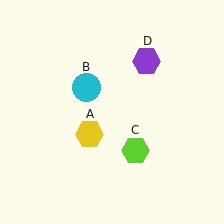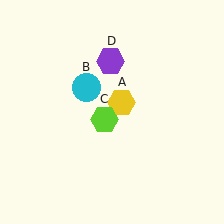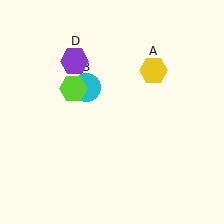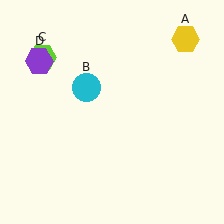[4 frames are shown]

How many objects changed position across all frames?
3 objects changed position: yellow hexagon (object A), lime hexagon (object C), purple hexagon (object D).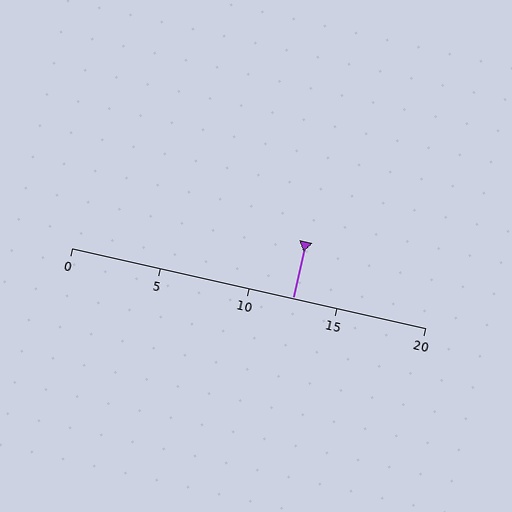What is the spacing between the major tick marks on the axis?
The major ticks are spaced 5 apart.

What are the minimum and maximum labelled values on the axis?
The axis runs from 0 to 20.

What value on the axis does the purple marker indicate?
The marker indicates approximately 12.5.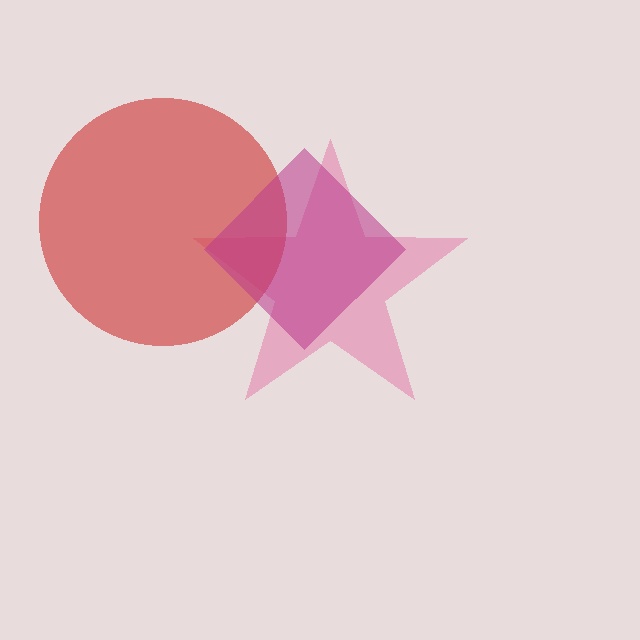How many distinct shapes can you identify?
There are 3 distinct shapes: a pink star, a red circle, a magenta diamond.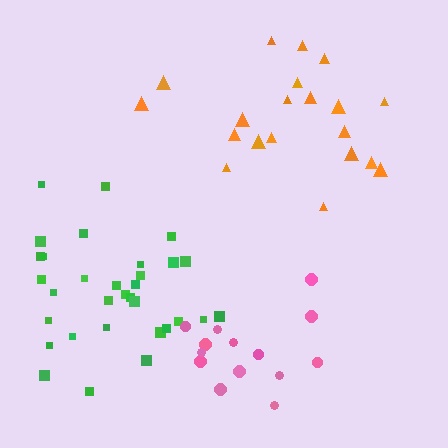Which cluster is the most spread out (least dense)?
Orange.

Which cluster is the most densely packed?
Pink.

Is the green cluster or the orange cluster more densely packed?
Green.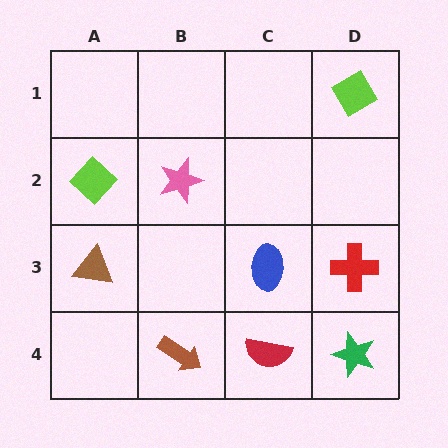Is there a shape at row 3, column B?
No, that cell is empty.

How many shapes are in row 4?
3 shapes.